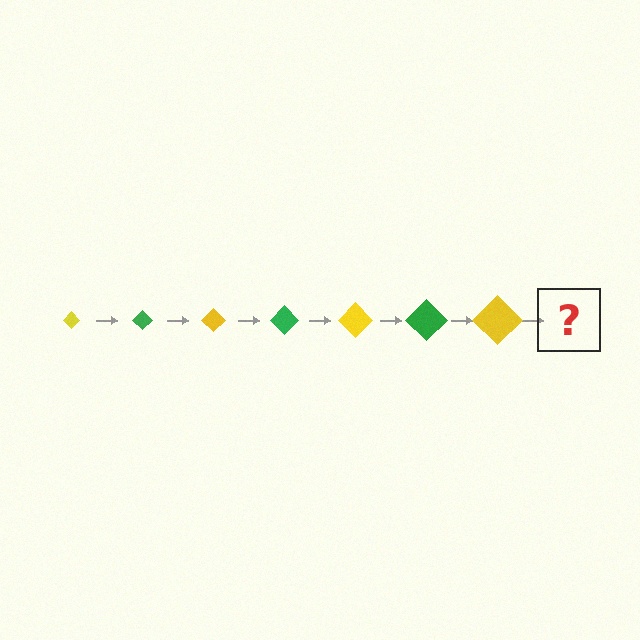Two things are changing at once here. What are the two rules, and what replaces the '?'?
The two rules are that the diamond grows larger each step and the color cycles through yellow and green. The '?' should be a green diamond, larger than the previous one.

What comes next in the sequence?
The next element should be a green diamond, larger than the previous one.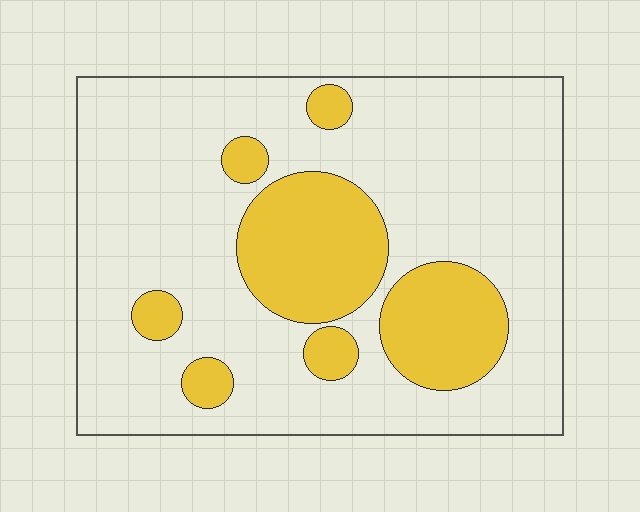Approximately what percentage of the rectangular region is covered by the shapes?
Approximately 25%.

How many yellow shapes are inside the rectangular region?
7.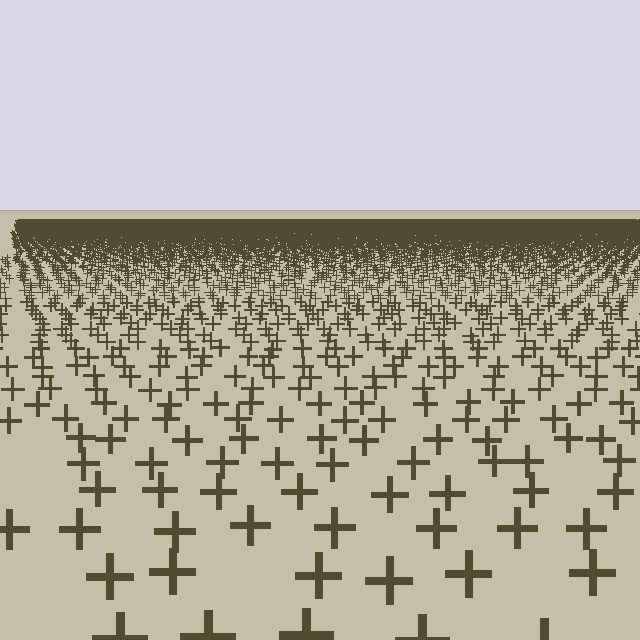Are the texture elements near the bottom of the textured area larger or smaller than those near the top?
Larger. Near the bottom, elements are closer to the viewer and appear at a bigger on-screen size.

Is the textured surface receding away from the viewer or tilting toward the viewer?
The surface is receding away from the viewer. Texture elements get smaller and denser toward the top.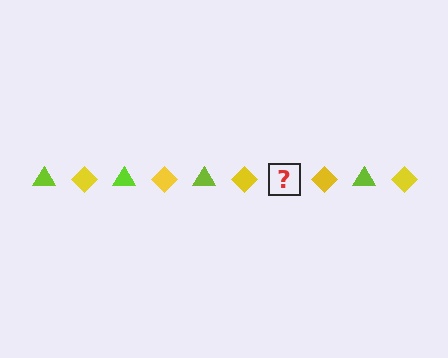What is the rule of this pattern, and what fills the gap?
The rule is that the pattern alternates between lime triangle and yellow diamond. The gap should be filled with a lime triangle.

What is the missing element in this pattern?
The missing element is a lime triangle.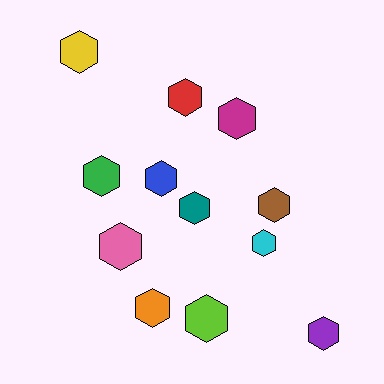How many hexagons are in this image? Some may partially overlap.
There are 12 hexagons.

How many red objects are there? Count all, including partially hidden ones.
There is 1 red object.